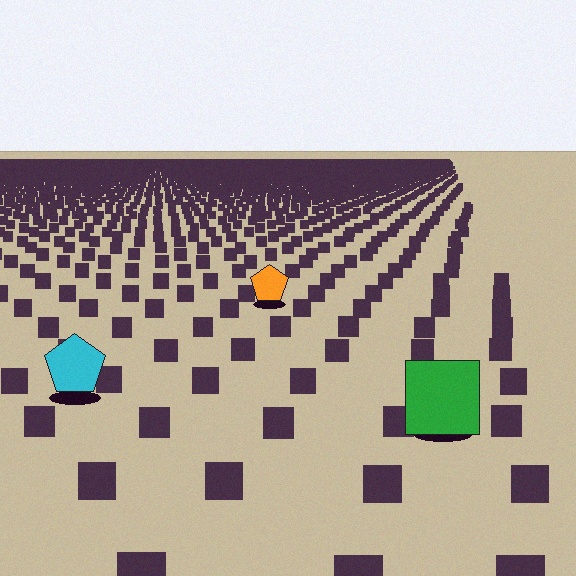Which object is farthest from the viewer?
The orange pentagon is farthest from the viewer. It appears smaller and the ground texture around it is denser.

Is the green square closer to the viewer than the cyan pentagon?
Yes. The green square is closer — you can tell from the texture gradient: the ground texture is coarser near it.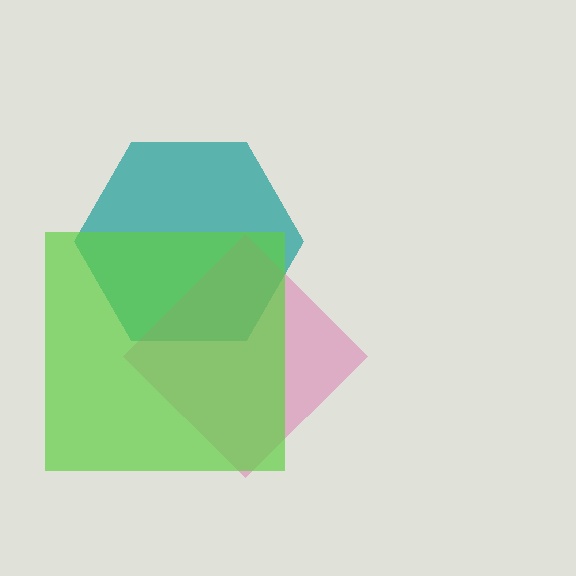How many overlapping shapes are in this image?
There are 3 overlapping shapes in the image.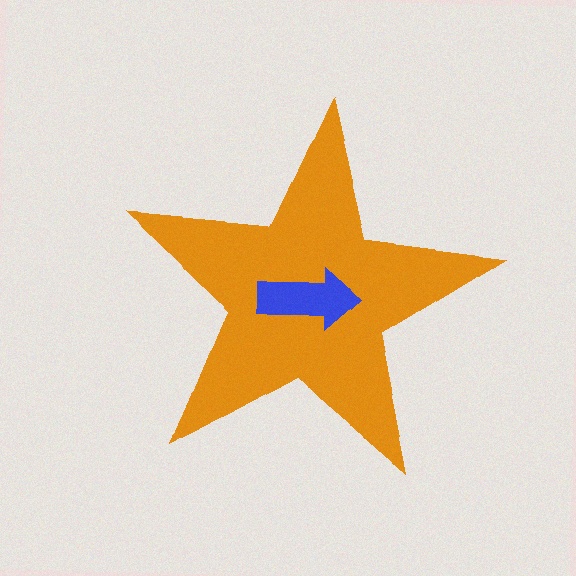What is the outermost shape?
The orange star.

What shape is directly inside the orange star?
The blue arrow.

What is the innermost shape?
The blue arrow.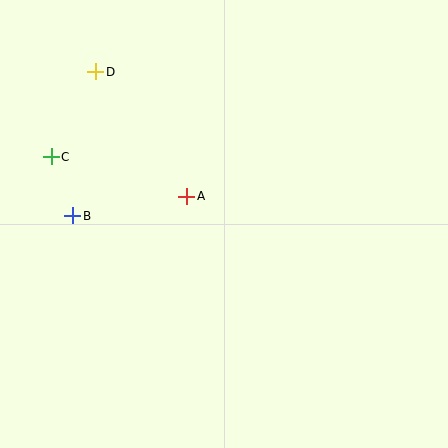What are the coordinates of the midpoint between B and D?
The midpoint between B and D is at (84, 144).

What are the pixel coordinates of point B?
Point B is at (73, 216).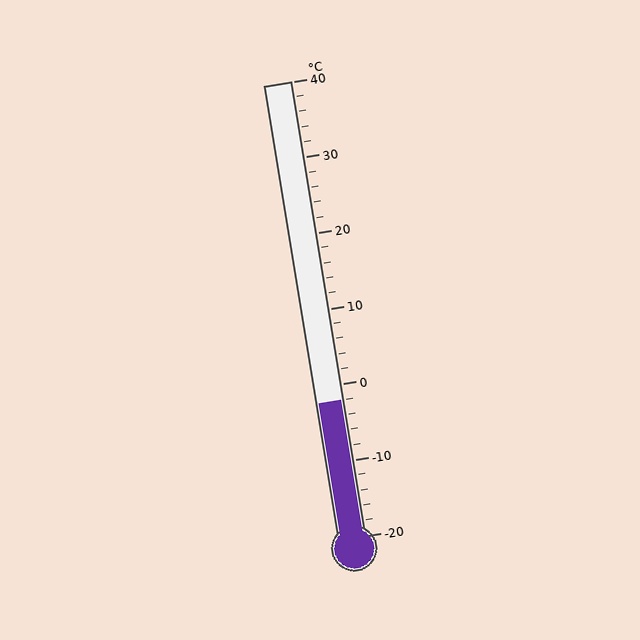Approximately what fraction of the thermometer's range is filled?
The thermometer is filled to approximately 30% of its range.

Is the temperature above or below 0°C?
The temperature is below 0°C.